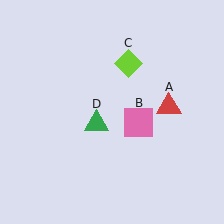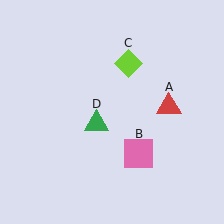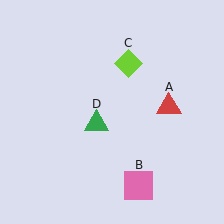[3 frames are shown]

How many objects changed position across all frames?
1 object changed position: pink square (object B).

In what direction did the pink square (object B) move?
The pink square (object B) moved down.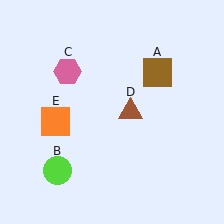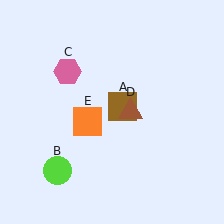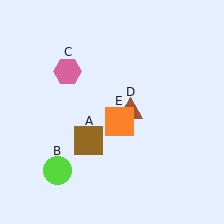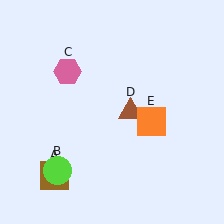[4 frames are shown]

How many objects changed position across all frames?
2 objects changed position: brown square (object A), orange square (object E).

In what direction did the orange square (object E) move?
The orange square (object E) moved right.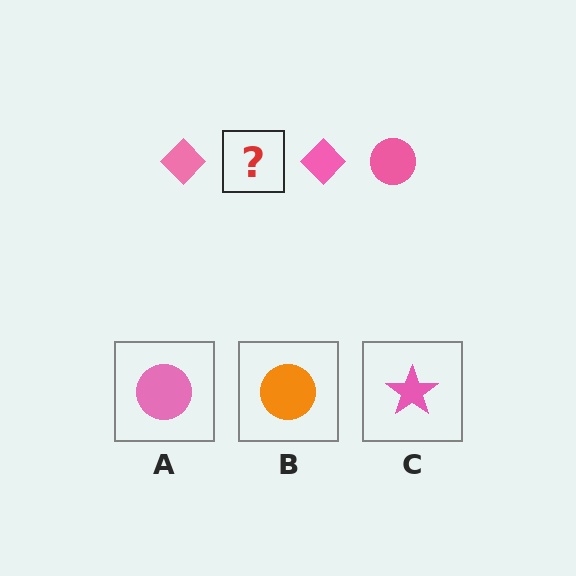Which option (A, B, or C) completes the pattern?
A.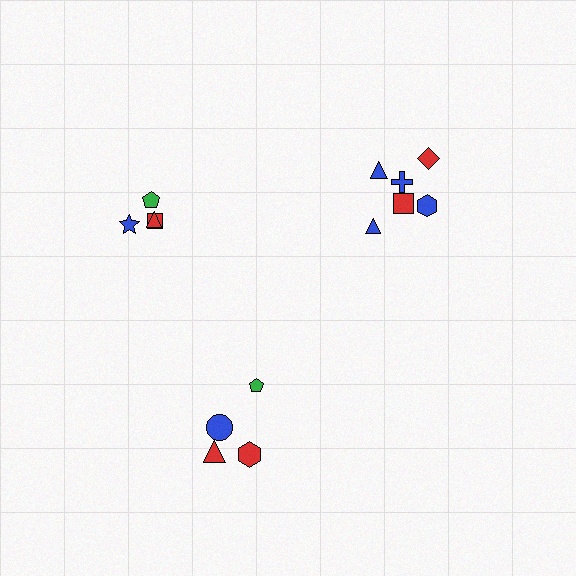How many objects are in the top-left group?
There are 4 objects.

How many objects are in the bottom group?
There are 4 objects.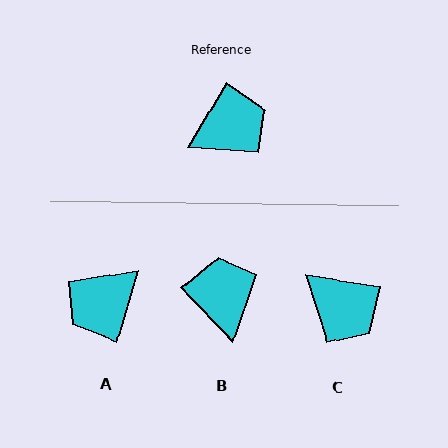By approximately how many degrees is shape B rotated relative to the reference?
Approximately 75 degrees counter-clockwise.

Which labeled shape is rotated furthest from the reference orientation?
A, about 166 degrees away.